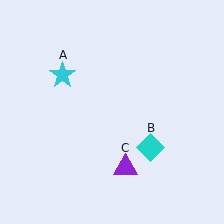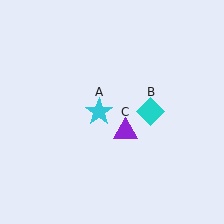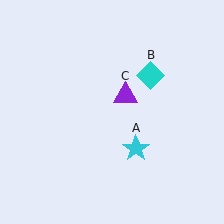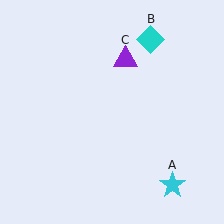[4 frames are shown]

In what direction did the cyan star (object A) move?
The cyan star (object A) moved down and to the right.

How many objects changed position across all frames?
3 objects changed position: cyan star (object A), cyan diamond (object B), purple triangle (object C).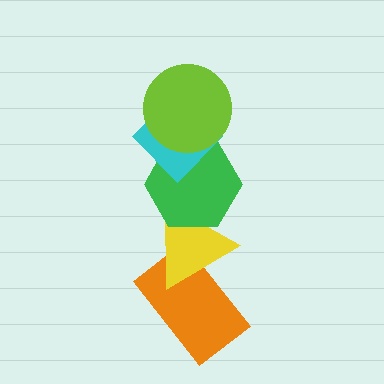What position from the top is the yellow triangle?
The yellow triangle is 4th from the top.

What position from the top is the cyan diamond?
The cyan diamond is 2nd from the top.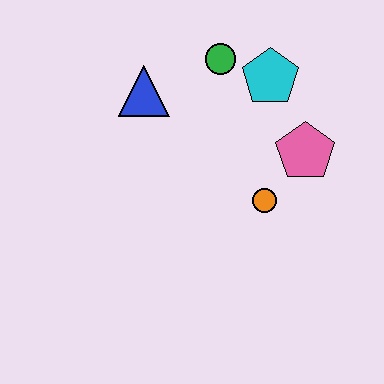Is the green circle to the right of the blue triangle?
Yes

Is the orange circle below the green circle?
Yes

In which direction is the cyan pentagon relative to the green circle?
The cyan pentagon is to the right of the green circle.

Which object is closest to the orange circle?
The pink pentagon is closest to the orange circle.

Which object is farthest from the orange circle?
The blue triangle is farthest from the orange circle.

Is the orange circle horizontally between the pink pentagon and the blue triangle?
Yes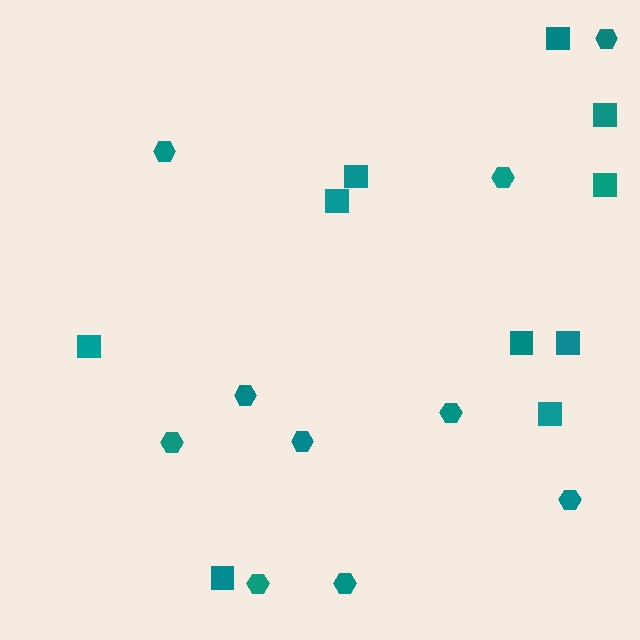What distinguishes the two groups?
There are 2 groups: one group of hexagons (10) and one group of squares (10).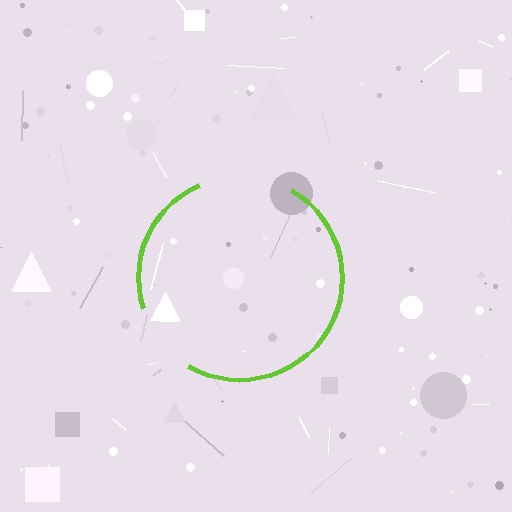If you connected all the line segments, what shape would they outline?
They would outline a circle.